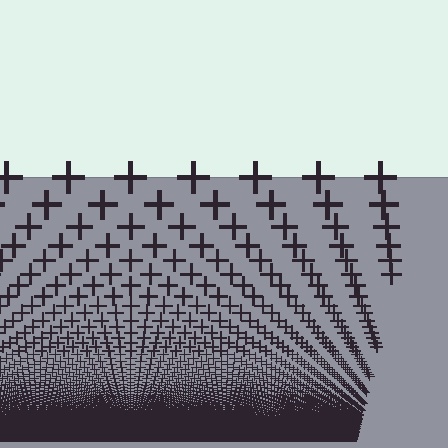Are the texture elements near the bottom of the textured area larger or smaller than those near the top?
Smaller. The gradient is inverted — elements near the bottom are smaller and denser.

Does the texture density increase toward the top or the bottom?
Density increases toward the bottom.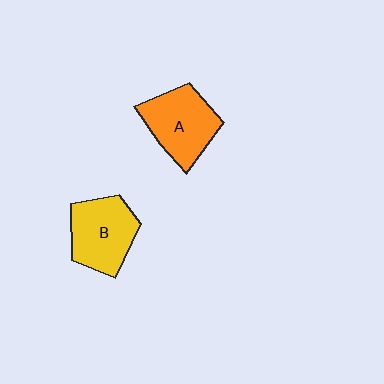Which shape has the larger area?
Shape A (orange).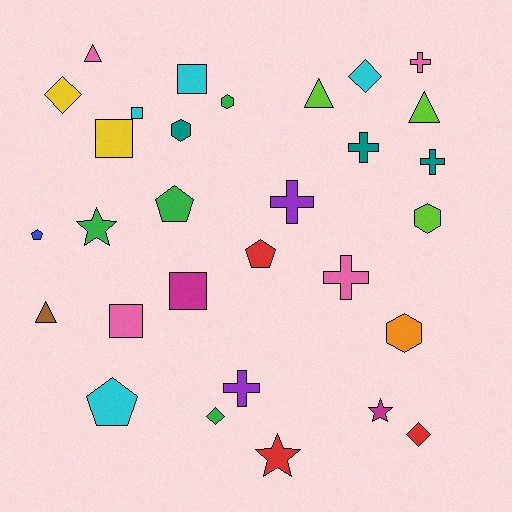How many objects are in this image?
There are 30 objects.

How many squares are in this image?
There are 5 squares.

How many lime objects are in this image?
There are 3 lime objects.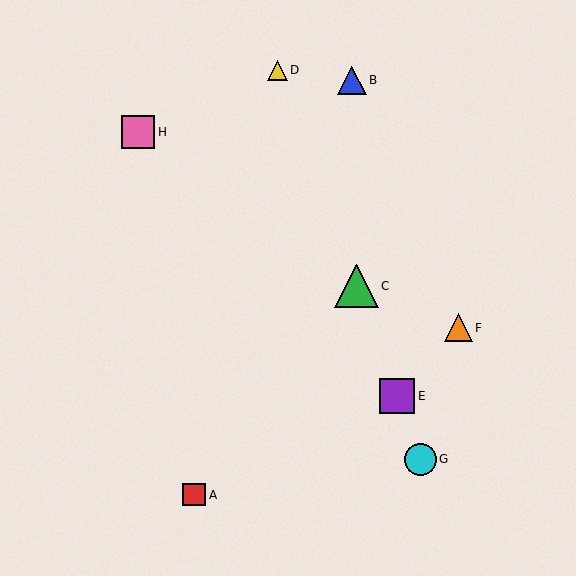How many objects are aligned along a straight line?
4 objects (C, D, E, G) are aligned along a straight line.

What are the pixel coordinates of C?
Object C is at (356, 286).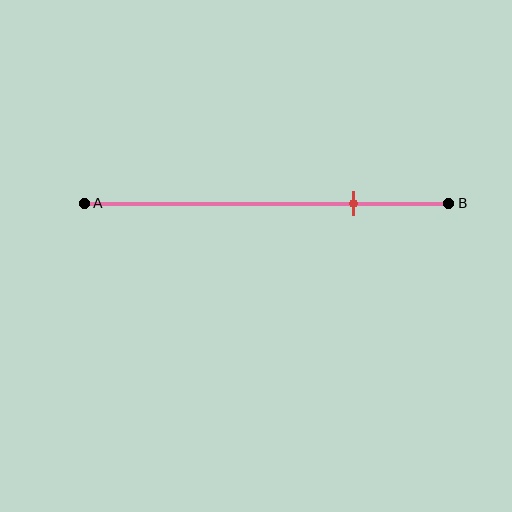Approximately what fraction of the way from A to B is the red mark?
The red mark is approximately 75% of the way from A to B.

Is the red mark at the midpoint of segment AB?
No, the mark is at about 75% from A, not at the 50% midpoint.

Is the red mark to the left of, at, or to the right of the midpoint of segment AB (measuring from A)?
The red mark is to the right of the midpoint of segment AB.